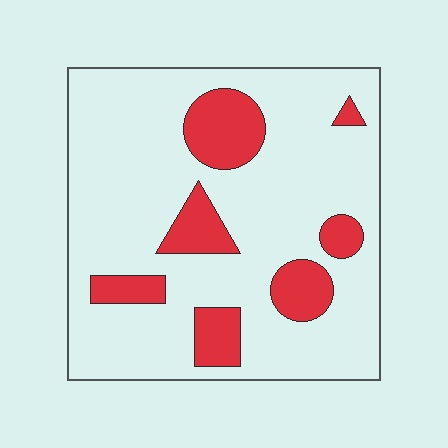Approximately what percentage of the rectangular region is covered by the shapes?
Approximately 20%.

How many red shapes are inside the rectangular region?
7.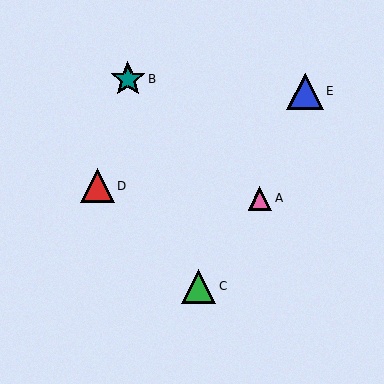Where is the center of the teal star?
The center of the teal star is at (128, 79).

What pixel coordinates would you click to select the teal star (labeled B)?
Click at (128, 79) to select the teal star B.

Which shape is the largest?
The blue triangle (labeled E) is the largest.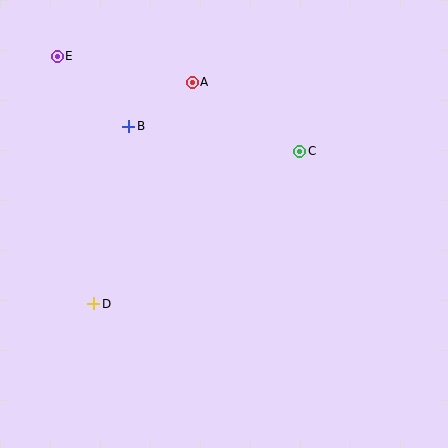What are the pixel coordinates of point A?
Point A is at (192, 82).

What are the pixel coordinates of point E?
Point E is at (57, 56).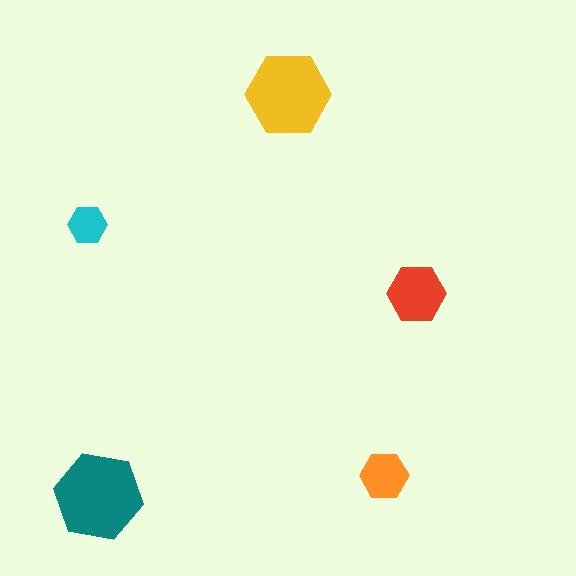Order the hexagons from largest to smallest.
the teal one, the yellow one, the red one, the orange one, the cyan one.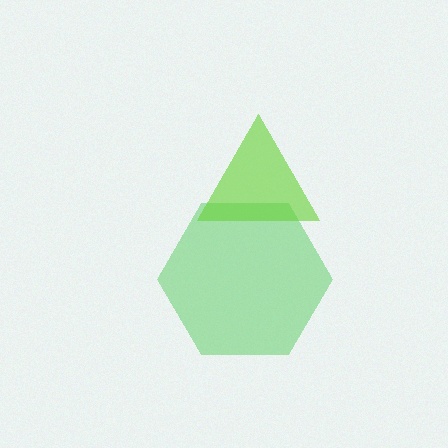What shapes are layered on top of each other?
The layered shapes are: a green hexagon, a lime triangle.